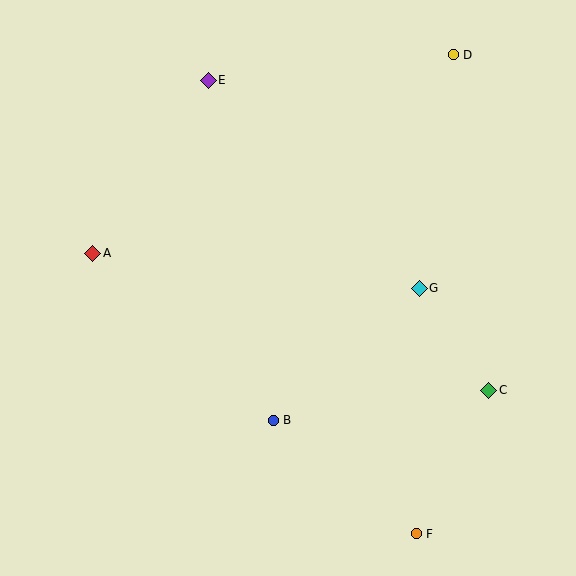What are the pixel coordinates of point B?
Point B is at (273, 420).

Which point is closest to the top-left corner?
Point E is closest to the top-left corner.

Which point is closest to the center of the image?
Point G at (419, 288) is closest to the center.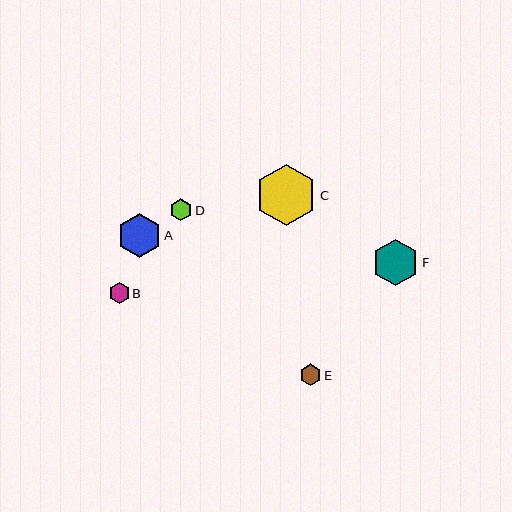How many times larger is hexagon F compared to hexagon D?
Hexagon F is approximately 2.1 times the size of hexagon D.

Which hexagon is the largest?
Hexagon C is the largest with a size of approximately 61 pixels.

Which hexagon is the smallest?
Hexagon B is the smallest with a size of approximately 21 pixels.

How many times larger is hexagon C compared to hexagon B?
Hexagon C is approximately 3.0 times the size of hexagon B.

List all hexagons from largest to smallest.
From largest to smallest: C, F, A, D, E, B.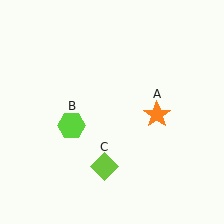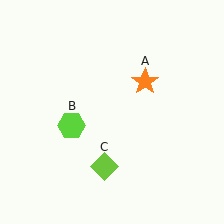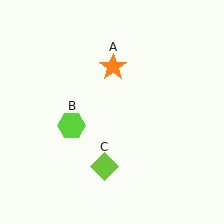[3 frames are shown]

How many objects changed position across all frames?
1 object changed position: orange star (object A).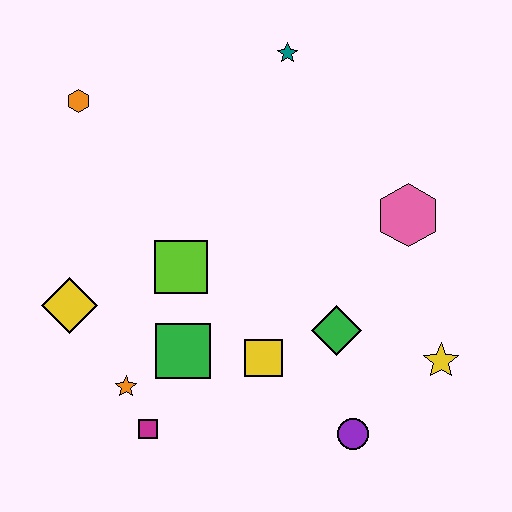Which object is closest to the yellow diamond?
The orange star is closest to the yellow diamond.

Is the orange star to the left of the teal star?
Yes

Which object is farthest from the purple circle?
The orange hexagon is farthest from the purple circle.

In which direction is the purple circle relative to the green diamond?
The purple circle is below the green diamond.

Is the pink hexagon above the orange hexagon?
No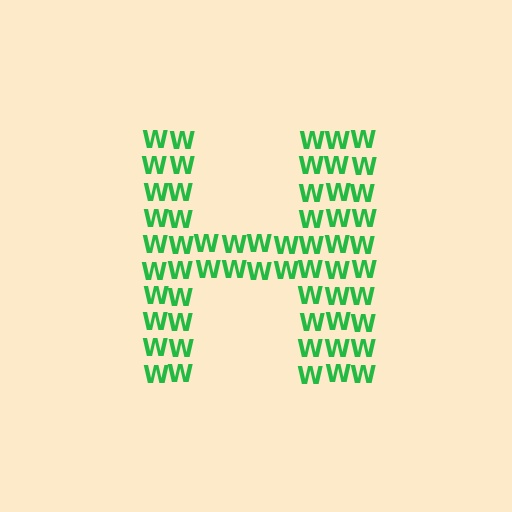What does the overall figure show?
The overall figure shows the letter H.